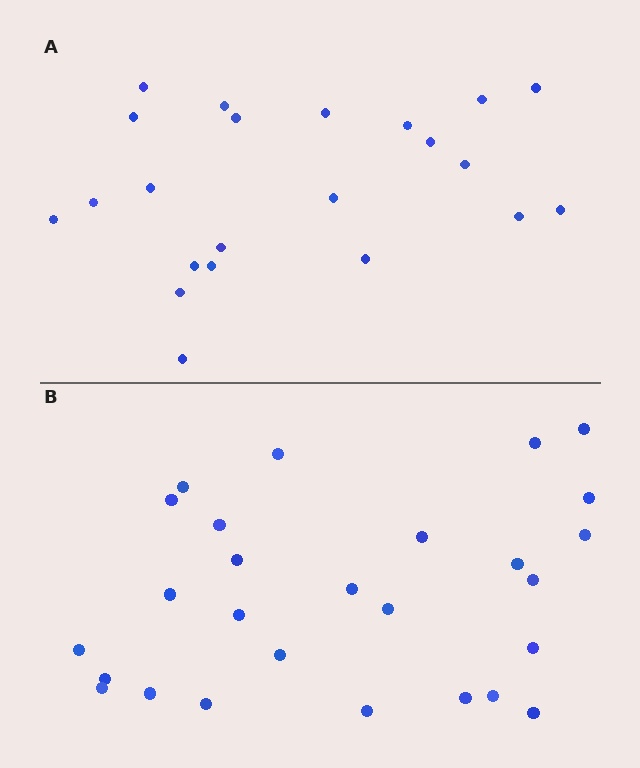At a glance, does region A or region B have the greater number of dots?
Region B (the bottom region) has more dots.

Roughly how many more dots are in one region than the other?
Region B has about 5 more dots than region A.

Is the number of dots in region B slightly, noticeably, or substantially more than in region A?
Region B has only slightly more — the two regions are fairly close. The ratio is roughly 1.2 to 1.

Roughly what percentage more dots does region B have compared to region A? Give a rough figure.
About 25% more.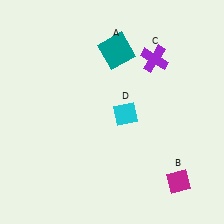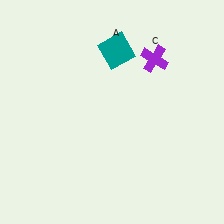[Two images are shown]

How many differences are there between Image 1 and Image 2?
There are 2 differences between the two images.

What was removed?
The magenta diamond (B), the cyan diamond (D) were removed in Image 2.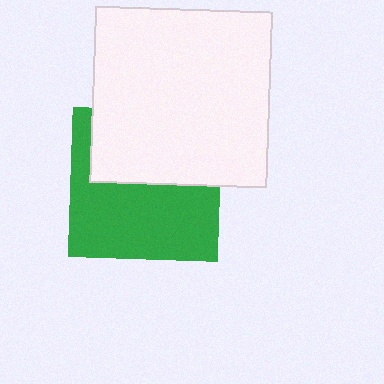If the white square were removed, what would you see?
You would see the complete green square.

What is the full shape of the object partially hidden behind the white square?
The partially hidden object is a green square.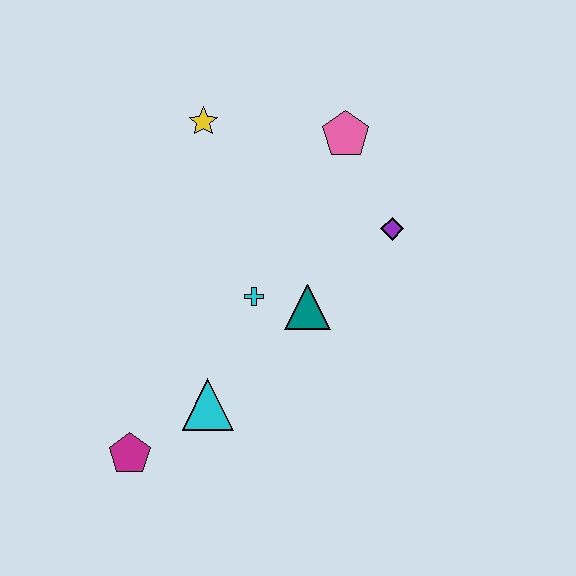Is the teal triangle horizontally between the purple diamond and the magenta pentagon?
Yes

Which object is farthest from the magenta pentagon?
The pink pentagon is farthest from the magenta pentagon.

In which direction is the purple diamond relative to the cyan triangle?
The purple diamond is to the right of the cyan triangle.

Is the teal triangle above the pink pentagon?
No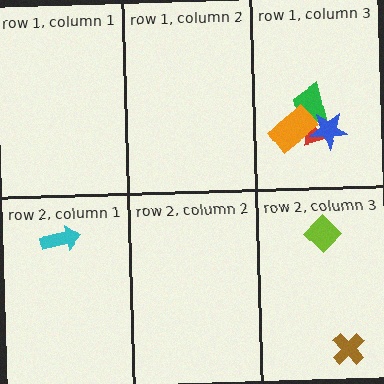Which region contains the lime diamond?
The row 2, column 3 region.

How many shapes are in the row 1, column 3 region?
4.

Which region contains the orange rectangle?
The row 1, column 3 region.